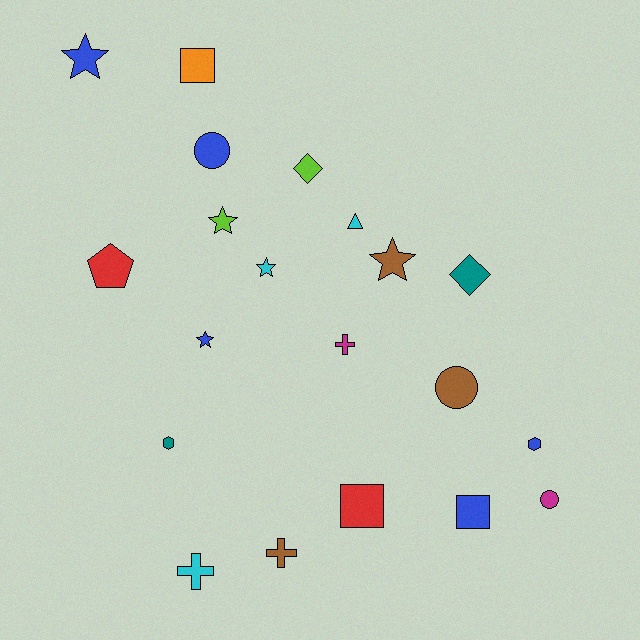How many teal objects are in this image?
There are 2 teal objects.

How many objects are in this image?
There are 20 objects.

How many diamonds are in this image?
There are 2 diamonds.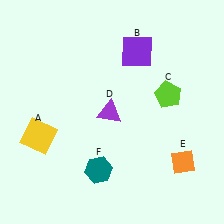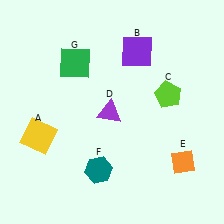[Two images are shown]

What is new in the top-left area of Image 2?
A green square (G) was added in the top-left area of Image 2.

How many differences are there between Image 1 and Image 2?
There is 1 difference between the two images.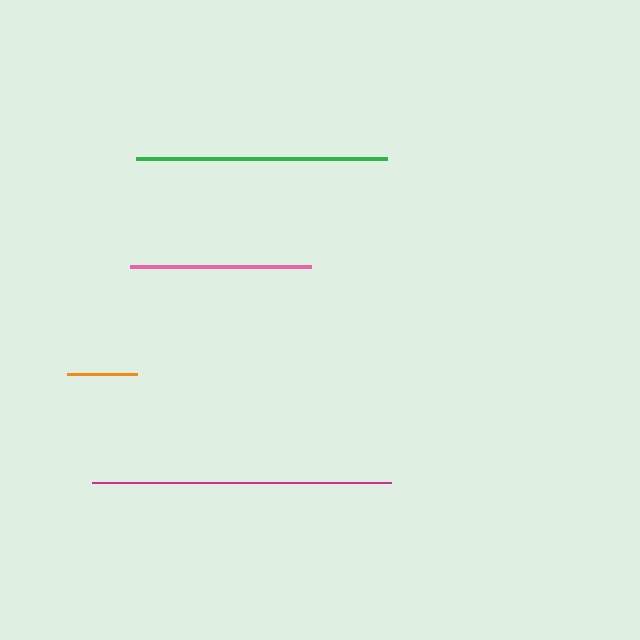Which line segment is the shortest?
The orange line is the shortest at approximately 70 pixels.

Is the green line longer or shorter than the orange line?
The green line is longer than the orange line.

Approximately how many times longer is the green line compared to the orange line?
The green line is approximately 3.6 times the length of the orange line.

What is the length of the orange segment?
The orange segment is approximately 70 pixels long.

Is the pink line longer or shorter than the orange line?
The pink line is longer than the orange line.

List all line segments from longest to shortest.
From longest to shortest: magenta, green, pink, orange.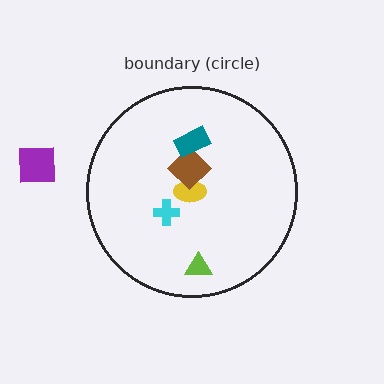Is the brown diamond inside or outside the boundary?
Inside.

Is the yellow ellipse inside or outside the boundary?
Inside.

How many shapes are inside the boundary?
5 inside, 1 outside.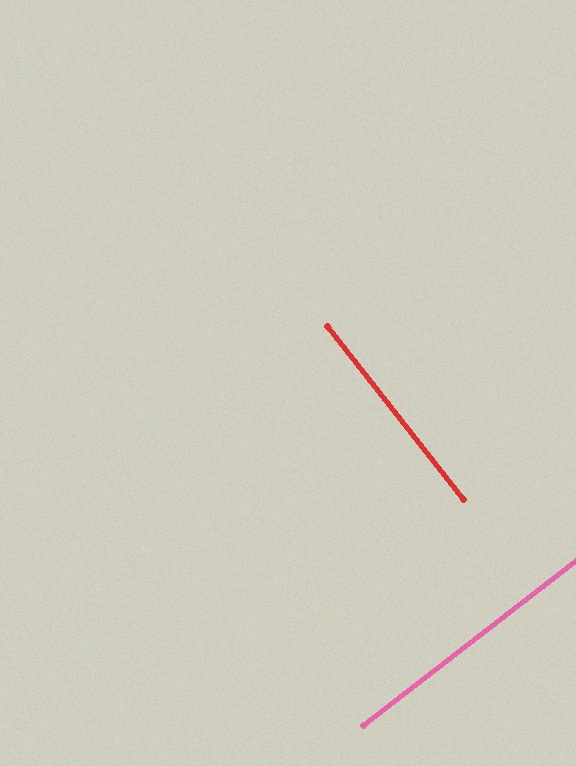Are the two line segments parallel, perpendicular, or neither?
Perpendicular — they meet at approximately 90°.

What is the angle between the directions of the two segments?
Approximately 90 degrees.